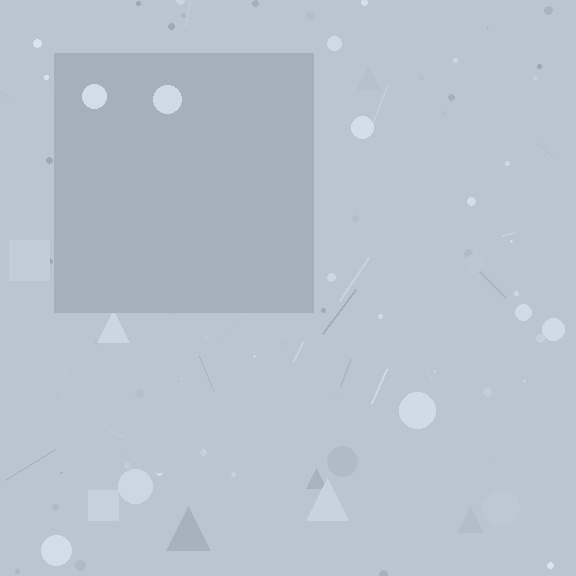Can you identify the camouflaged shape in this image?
The camouflaged shape is a square.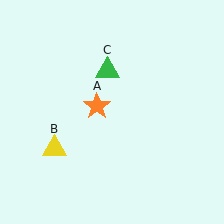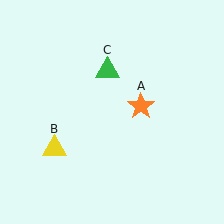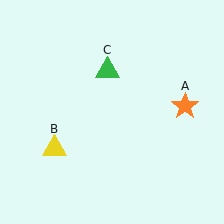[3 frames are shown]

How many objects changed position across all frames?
1 object changed position: orange star (object A).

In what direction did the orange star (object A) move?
The orange star (object A) moved right.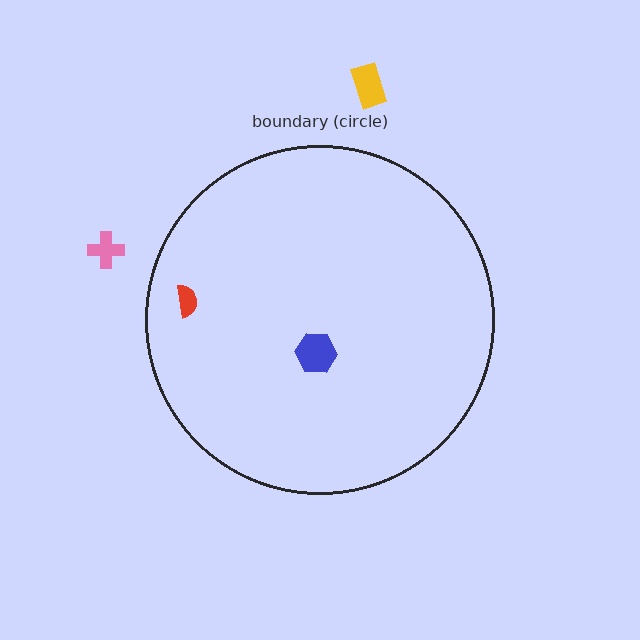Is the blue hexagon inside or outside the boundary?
Inside.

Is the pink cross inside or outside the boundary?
Outside.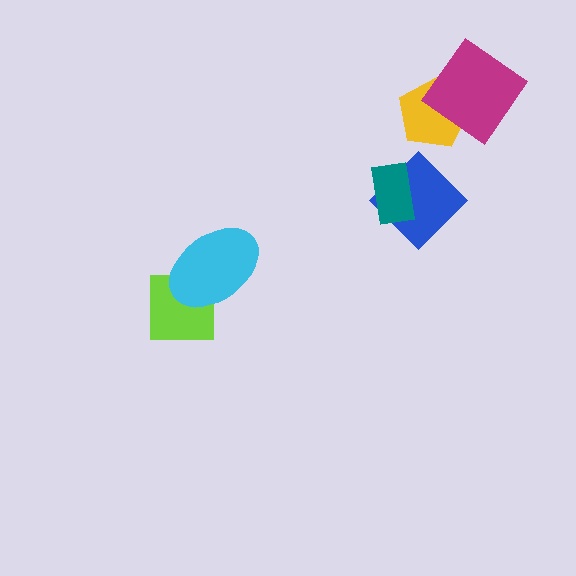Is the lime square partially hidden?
Yes, it is partially covered by another shape.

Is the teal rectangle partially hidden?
No, no other shape covers it.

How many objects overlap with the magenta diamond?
1 object overlaps with the magenta diamond.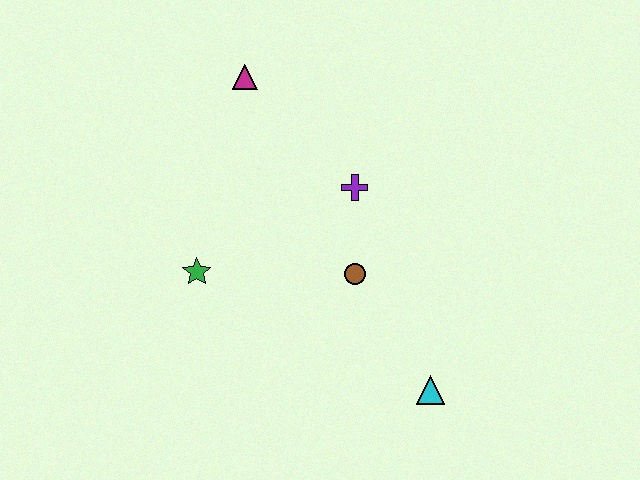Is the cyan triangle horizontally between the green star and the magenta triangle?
No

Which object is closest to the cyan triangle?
The brown circle is closest to the cyan triangle.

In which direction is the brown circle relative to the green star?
The brown circle is to the right of the green star.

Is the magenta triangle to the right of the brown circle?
No